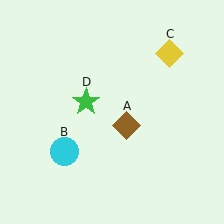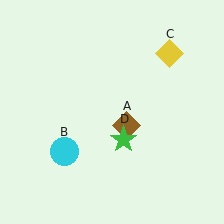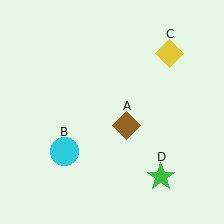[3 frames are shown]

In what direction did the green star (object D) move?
The green star (object D) moved down and to the right.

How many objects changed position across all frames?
1 object changed position: green star (object D).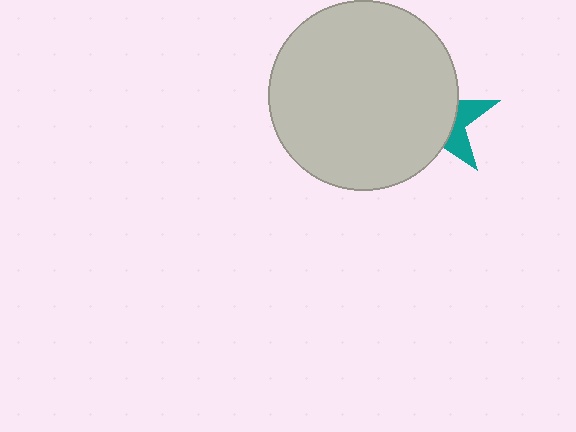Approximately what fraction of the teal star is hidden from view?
Roughly 69% of the teal star is hidden behind the light gray circle.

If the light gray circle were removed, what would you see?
You would see the complete teal star.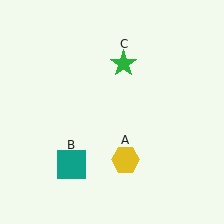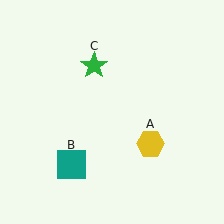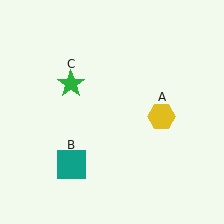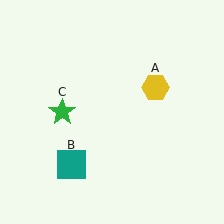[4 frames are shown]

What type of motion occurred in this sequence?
The yellow hexagon (object A), green star (object C) rotated counterclockwise around the center of the scene.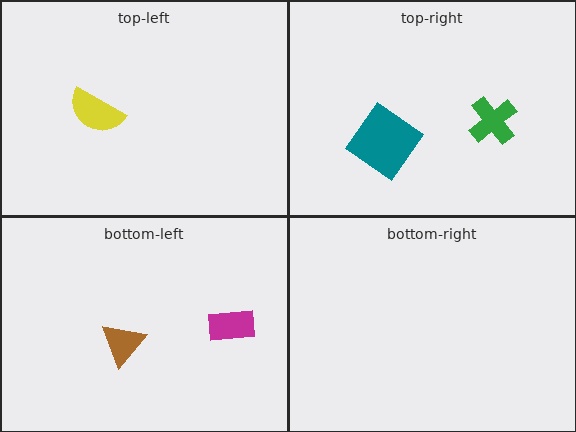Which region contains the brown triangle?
The bottom-left region.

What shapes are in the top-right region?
The teal diamond, the green cross.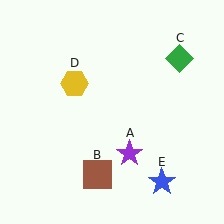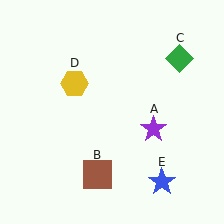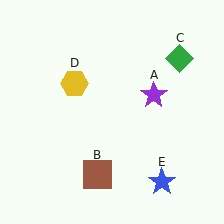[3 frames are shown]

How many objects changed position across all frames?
1 object changed position: purple star (object A).